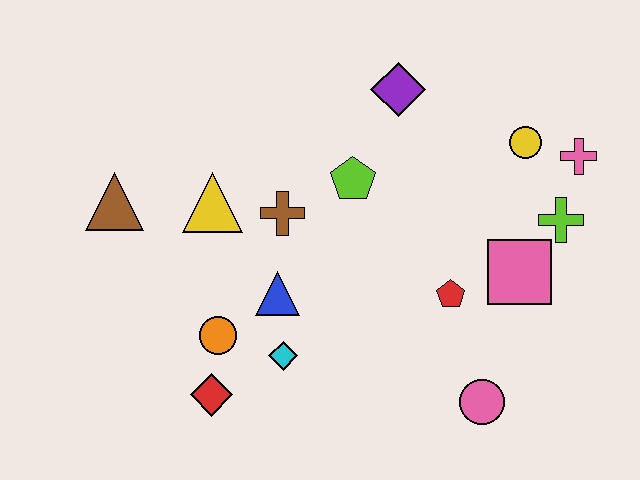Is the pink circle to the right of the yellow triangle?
Yes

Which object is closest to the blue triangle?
The cyan diamond is closest to the blue triangle.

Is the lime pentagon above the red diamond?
Yes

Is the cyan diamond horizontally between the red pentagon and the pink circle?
No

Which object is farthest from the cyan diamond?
The pink cross is farthest from the cyan diamond.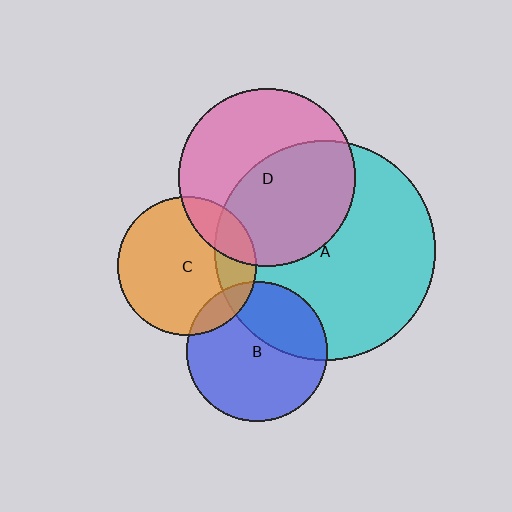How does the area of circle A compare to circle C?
Approximately 2.5 times.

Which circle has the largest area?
Circle A (cyan).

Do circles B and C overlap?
Yes.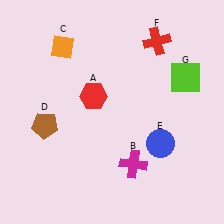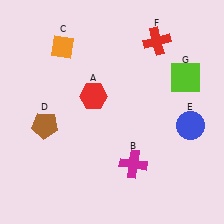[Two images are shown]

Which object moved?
The blue circle (E) moved right.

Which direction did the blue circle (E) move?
The blue circle (E) moved right.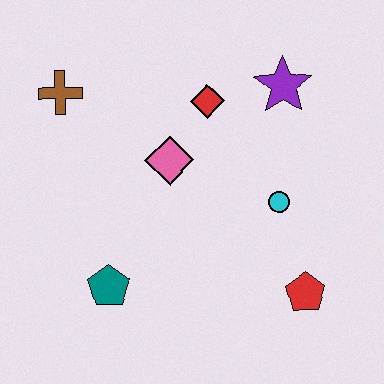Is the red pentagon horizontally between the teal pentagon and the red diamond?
No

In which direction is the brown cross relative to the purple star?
The brown cross is to the left of the purple star.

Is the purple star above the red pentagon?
Yes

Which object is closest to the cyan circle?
The red pentagon is closest to the cyan circle.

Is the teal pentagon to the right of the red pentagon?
No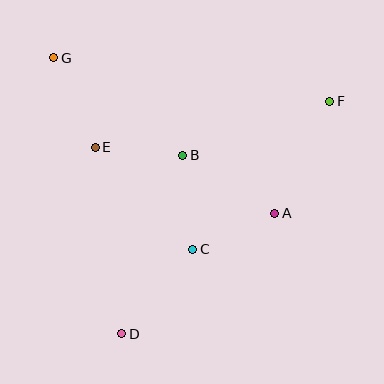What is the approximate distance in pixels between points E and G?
The distance between E and G is approximately 99 pixels.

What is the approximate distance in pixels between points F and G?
The distance between F and G is approximately 279 pixels.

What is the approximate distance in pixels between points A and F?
The distance between A and F is approximately 124 pixels.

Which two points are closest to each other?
Points B and E are closest to each other.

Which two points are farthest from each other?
Points D and F are farthest from each other.